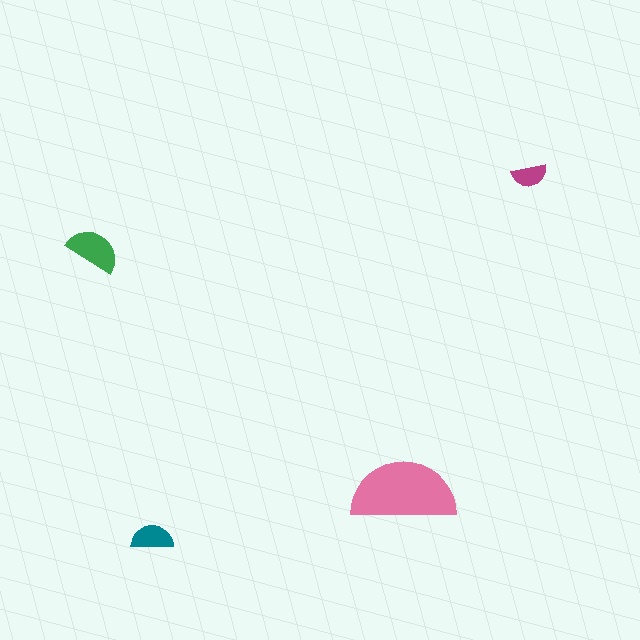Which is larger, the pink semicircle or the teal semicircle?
The pink one.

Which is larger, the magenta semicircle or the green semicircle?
The green one.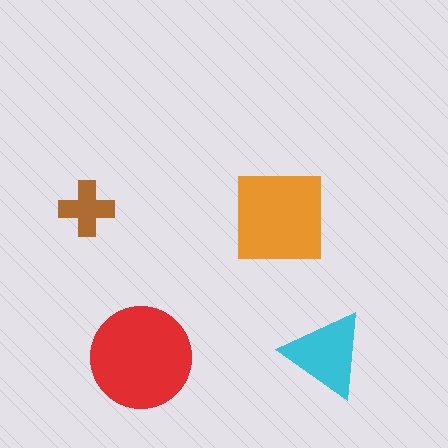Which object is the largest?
The red circle.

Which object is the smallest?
The brown cross.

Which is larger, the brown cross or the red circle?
The red circle.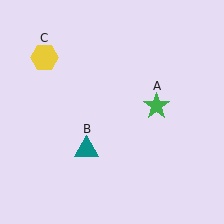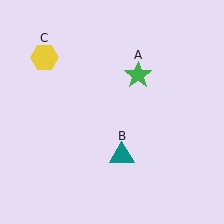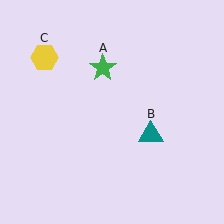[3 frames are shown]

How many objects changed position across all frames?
2 objects changed position: green star (object A), teal triangle (object B).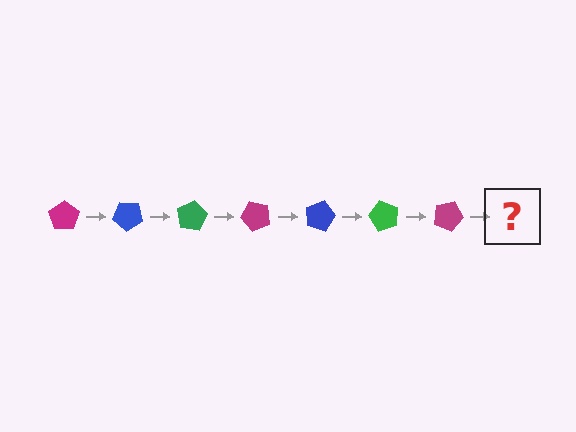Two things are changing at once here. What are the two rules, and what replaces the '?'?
The two rules are that it rotates 40 degrees each step and the color cycles through magenta, blue, and green. The '?' should be a blue pentagon, rotated 280 degrees from the start.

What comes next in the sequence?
The next element should be a blue pentagon, rotated 280 degrees from the start.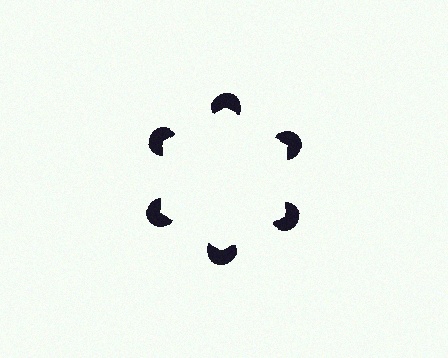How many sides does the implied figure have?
6 sides.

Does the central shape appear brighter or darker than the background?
It typically appears slightly brighter than the background, even though no actual brightness change is drawn.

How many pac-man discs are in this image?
There are 6 — one at each vertex of the illusory hexagon.